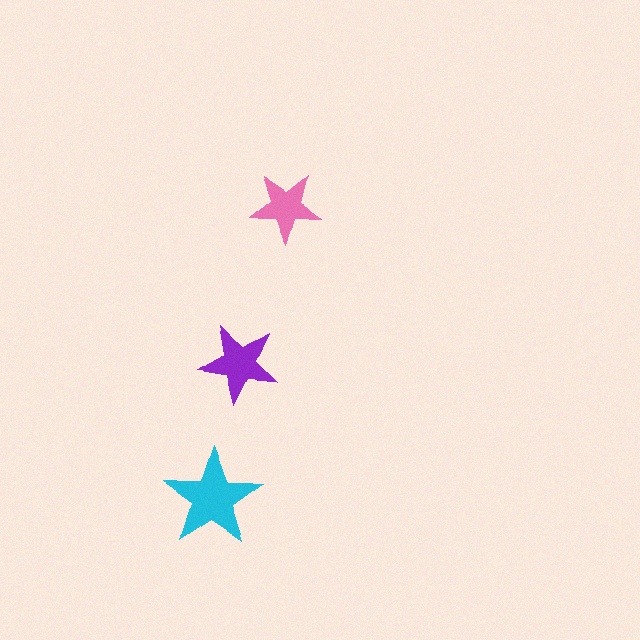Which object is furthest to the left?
The cyan star is leftmost.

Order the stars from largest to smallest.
the cyan one, the purple one, the pink one.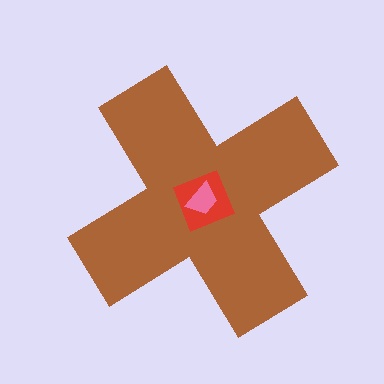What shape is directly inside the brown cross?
The red diamond.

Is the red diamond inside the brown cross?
Yes.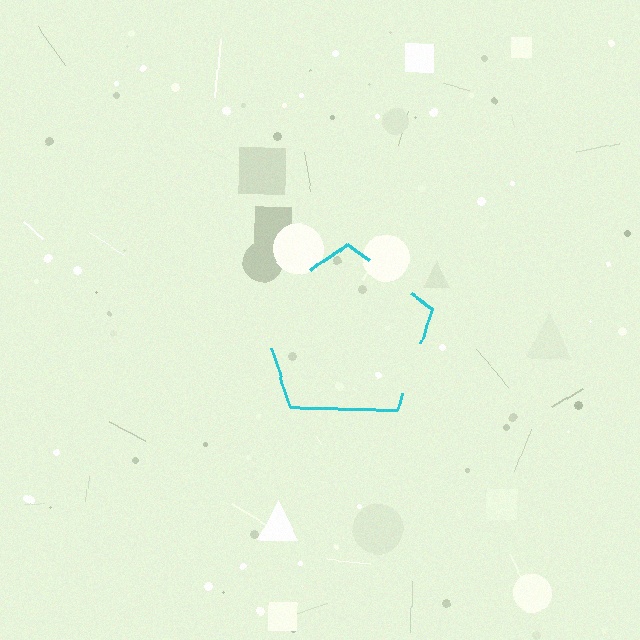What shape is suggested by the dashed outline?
The dashed outline suggests a pentagon.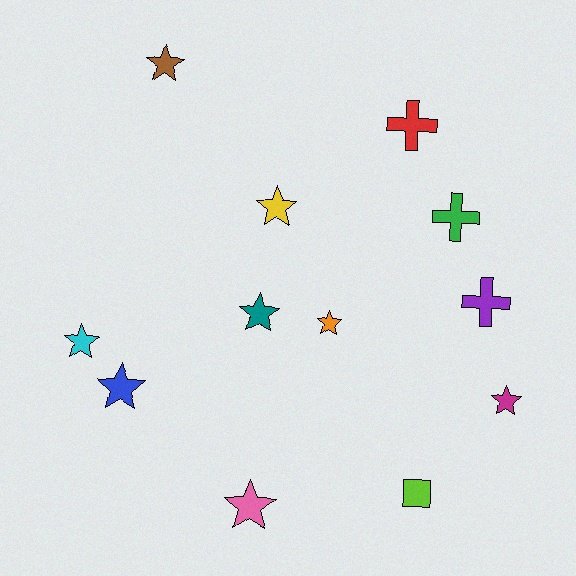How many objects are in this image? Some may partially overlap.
There are 12 objects.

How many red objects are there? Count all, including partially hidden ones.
There is 1 red object.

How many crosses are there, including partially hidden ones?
There are 3 crosses.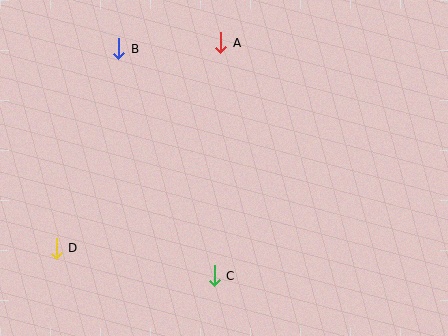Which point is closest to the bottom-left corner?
Point D is closest to the bottom-left corner.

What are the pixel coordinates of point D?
Point D is at (56, 248).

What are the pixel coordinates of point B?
Point B is at (119, 49).